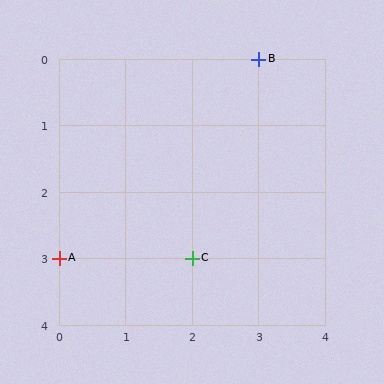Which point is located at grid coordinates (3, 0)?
Point B is at (3, 0).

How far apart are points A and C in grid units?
Points A and C are 2 columns apart.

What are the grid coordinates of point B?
Point B is at grid coordinates (3, 0).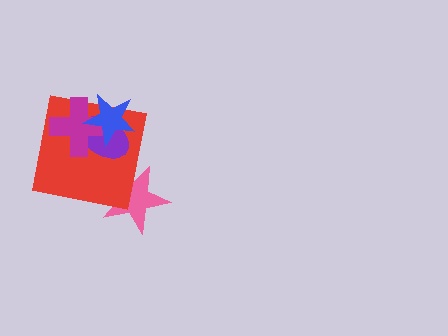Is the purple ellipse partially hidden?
Yes, it is partially covered by another shape.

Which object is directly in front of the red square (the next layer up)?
The purple ellipse is directly in front of the red square.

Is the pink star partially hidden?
Yes, it is partially covered by another shape.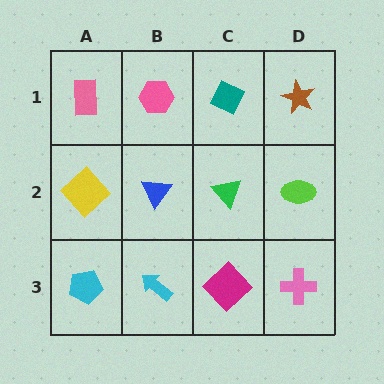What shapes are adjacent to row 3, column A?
A yellow diamond (row 2, column A), a cyan arrow (row 3, column B).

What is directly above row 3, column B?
A blue triangle.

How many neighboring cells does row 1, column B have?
3.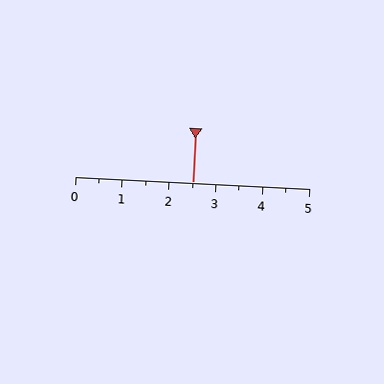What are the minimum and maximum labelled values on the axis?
The axis runs from 0 to 5.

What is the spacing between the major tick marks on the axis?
The major ticks are spaced 1 apart.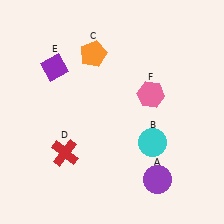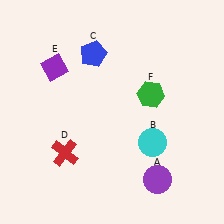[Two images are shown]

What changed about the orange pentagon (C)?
In Image 1, C is orange. In Image 2, it changed to blue.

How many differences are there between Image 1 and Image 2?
There are 2 differences between the two images.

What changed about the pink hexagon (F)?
In Image 1, F is pink. In Image 2, it changed to green.